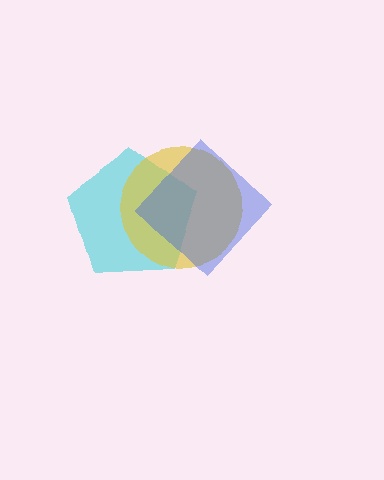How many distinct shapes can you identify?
There are 3 distinct shapes: a cyan pentagon, a yellow circle, a blue diamond.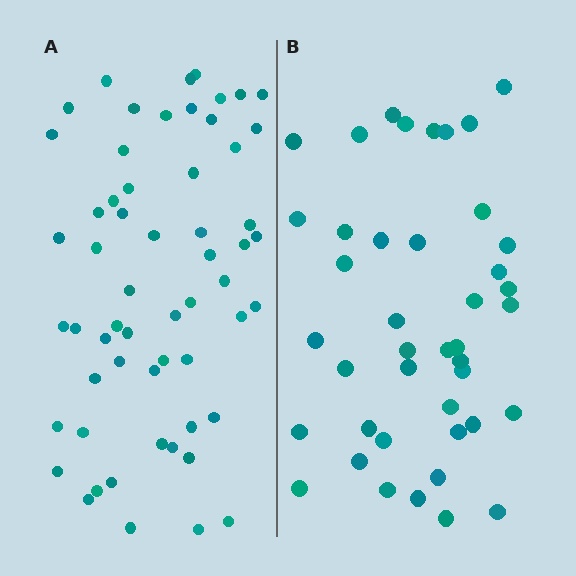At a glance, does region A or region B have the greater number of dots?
Region A (the left region) has more dots.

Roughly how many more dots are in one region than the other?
Region A has approximately 15 more dots than region B.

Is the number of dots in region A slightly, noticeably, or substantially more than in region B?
Region A has noticeably more, but not dramatically so. The ratio is roughly 1.4 to 1.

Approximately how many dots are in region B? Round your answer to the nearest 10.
About 40 dots. (The exact count is 42, which rounds to 40.)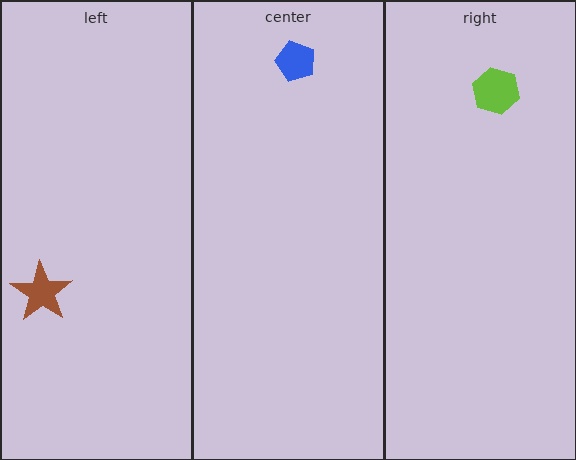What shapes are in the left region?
The brown star.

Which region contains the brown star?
The left region.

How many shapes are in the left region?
1.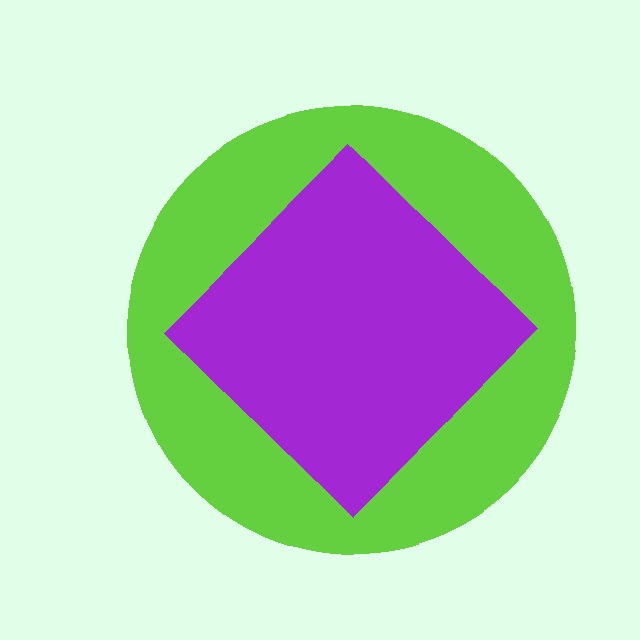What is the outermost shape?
The lime circle.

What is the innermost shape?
The purple diamond.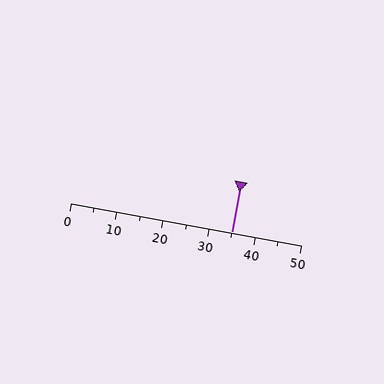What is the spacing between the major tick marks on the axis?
The major ticks are spaced 10 apart.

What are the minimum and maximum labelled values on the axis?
The axis runs from 0 to 50.